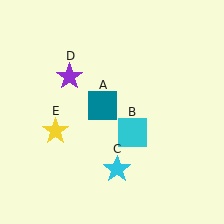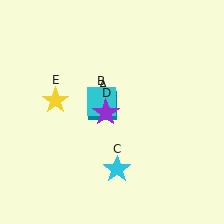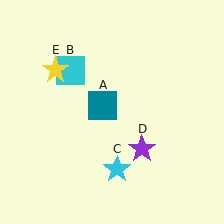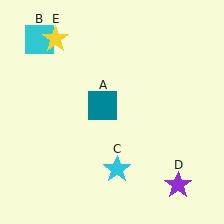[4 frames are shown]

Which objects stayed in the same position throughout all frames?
Teal square (object A) and cyan star (object C) remained stationary.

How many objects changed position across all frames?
3 objects changed position: cyan square (object B), purple star (object D), yellow star (object E).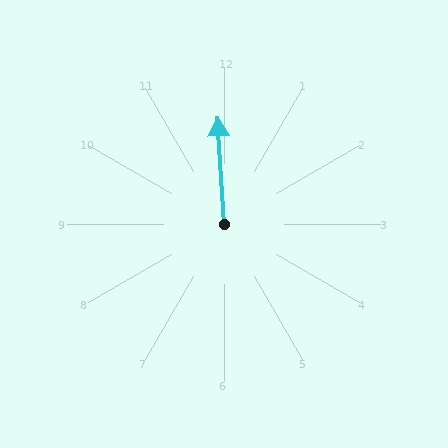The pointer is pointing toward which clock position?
Roughly 12 o'clock.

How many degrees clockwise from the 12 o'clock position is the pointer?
Approximately 356 degrees.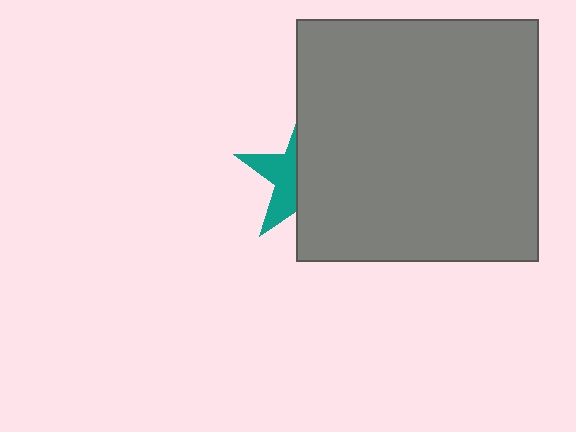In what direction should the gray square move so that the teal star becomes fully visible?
The gray square should move right. That is the shortest direction to clear the overlap and leave the teal star fully visible.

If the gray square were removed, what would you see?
You would see the complete teal star.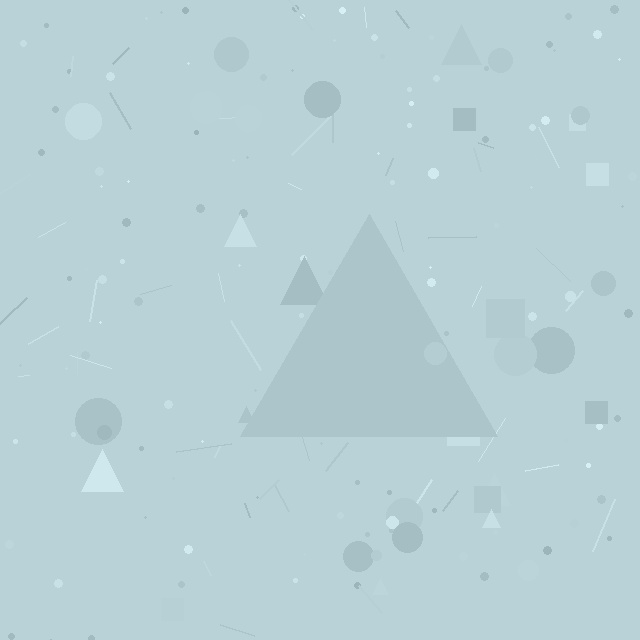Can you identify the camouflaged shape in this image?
The camouflaged shape is a triangle.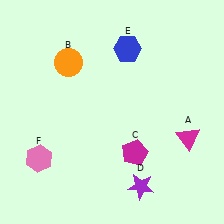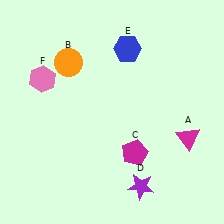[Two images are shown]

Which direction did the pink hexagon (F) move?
The pink hexagon (F) moved up.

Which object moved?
The pink hexagon (F) moved up.